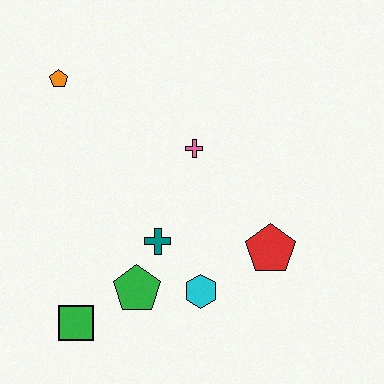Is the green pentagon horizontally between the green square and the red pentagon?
Yes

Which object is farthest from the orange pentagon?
The red pentagon is farthest from the orange pentagon.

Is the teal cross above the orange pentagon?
No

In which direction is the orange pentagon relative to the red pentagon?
The orange pentagon is to the left of the red pentagon.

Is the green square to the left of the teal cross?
Yes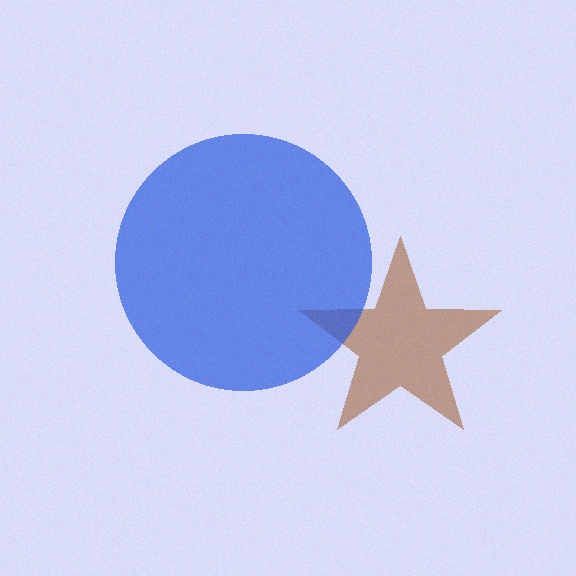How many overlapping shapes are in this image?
There are 2 overlapping shapes in the image.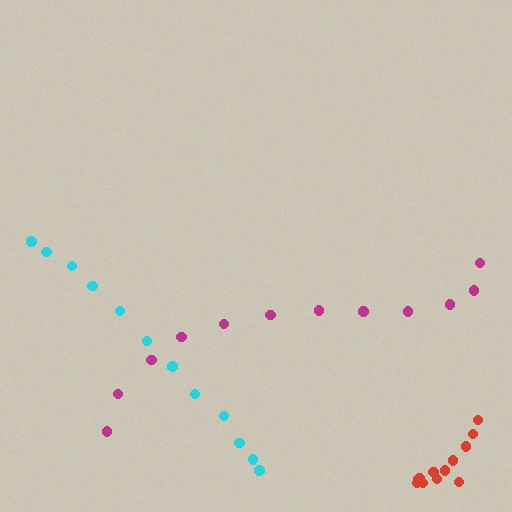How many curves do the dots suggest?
There are 3 distinct paths.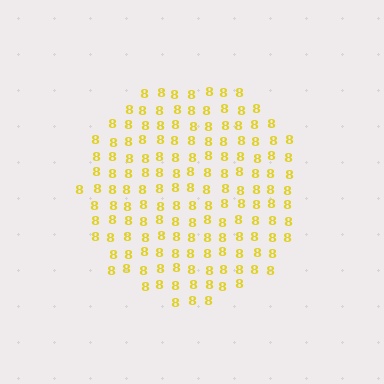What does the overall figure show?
The overall figure shows a circle.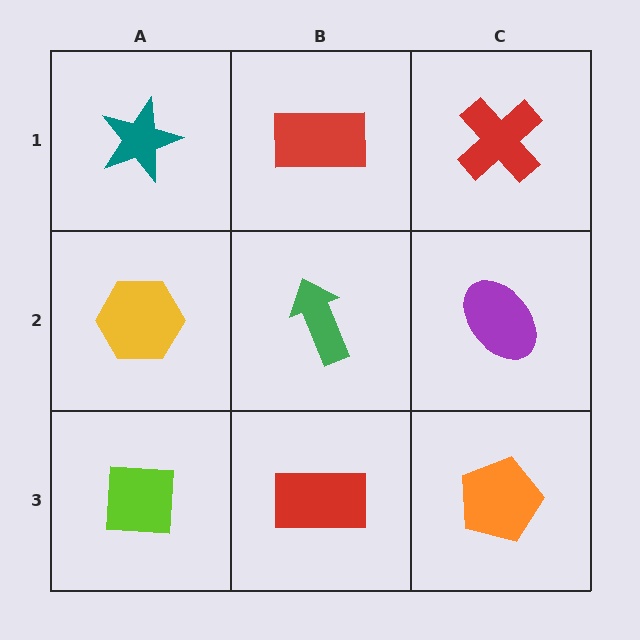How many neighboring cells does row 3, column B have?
3.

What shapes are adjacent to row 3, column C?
A purple ellipse (row 2, column C), a red rectangle (row 3, column B).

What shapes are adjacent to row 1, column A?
A yellow hexagon (row 2, column A), a red rectangle (row 1, column B).